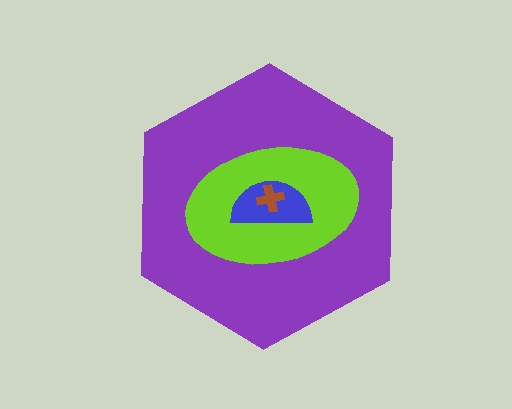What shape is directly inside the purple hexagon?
The lime ellipse.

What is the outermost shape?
The purple hexagon.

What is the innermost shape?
The brown cross.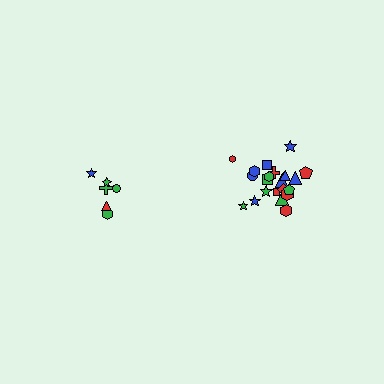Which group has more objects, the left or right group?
The right group.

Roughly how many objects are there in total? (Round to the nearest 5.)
Roughly 30 objects in total.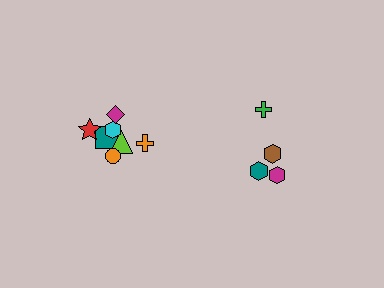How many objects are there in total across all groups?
There are 11 objects.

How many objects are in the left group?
There are 7 objects.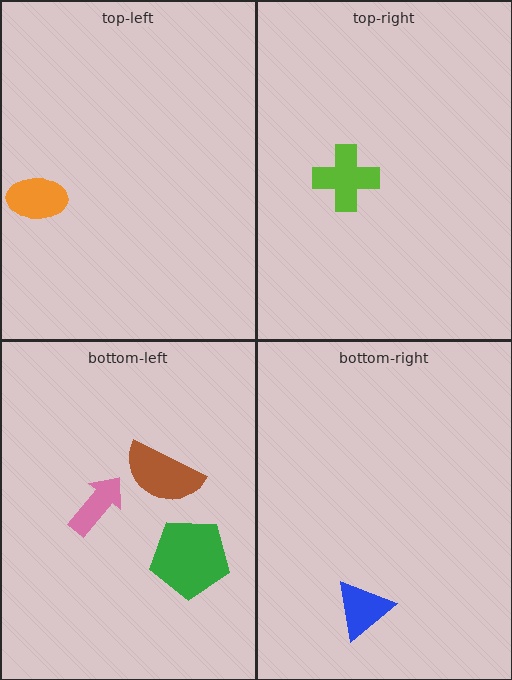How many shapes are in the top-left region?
1.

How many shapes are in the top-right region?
1.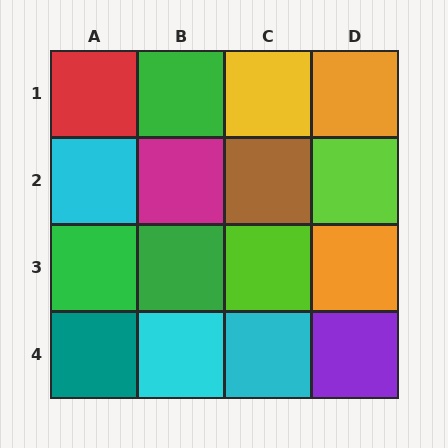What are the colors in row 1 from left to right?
Red, green, yellow, orange.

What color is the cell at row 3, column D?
Orange.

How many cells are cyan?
3 cells are cyan.